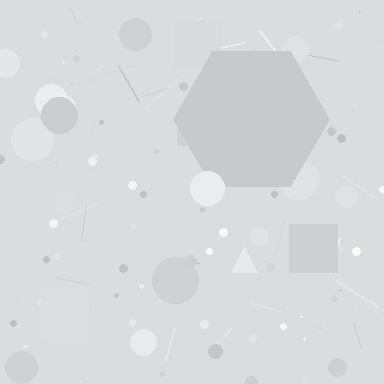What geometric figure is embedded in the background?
A hexagon is embedded in the background.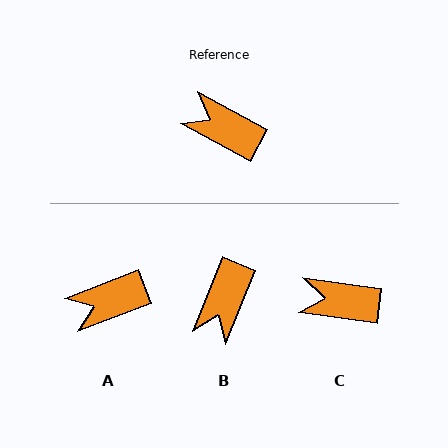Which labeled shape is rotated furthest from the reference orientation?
B, about 97 degrees away.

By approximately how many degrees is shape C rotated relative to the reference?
Approximately 20 degrees counter-clockwise.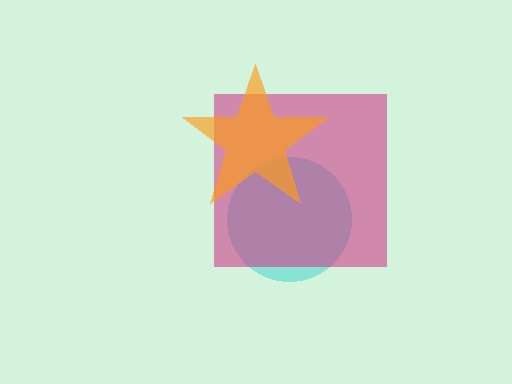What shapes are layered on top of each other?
The layered shapes are: a cyan circle, a magenta square, an orange star.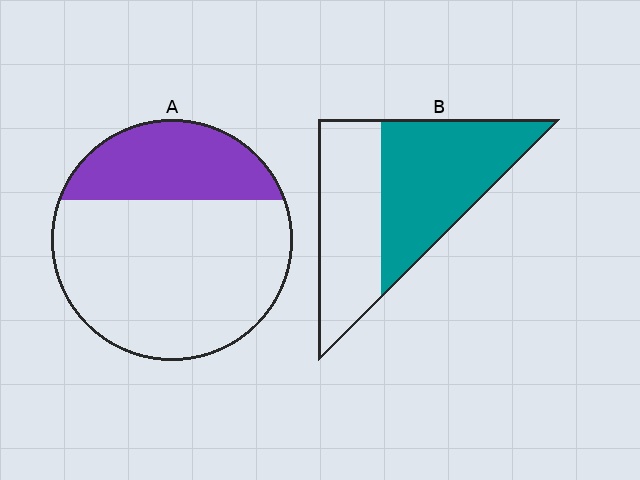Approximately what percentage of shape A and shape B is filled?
A is approximately 30% and B is approximately 55%.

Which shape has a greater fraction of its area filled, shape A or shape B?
Shape B.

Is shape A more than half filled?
No.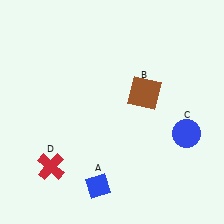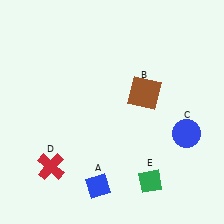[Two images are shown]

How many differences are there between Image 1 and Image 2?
There is 1 difference between the two images.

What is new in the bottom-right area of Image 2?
A green diamond (E) was added in the bottom-right area of Image 2.